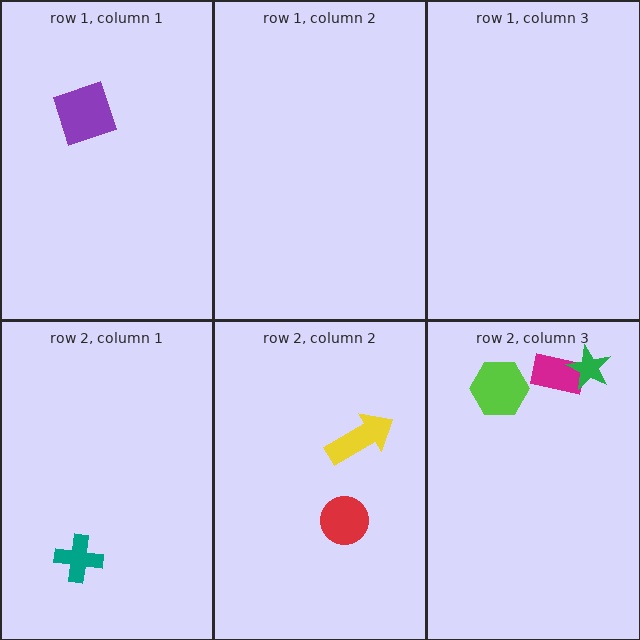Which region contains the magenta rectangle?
The row 2, column 3 region.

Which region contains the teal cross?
The row 2, column 1 region.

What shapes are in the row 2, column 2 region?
The yellow arrow, the red circle.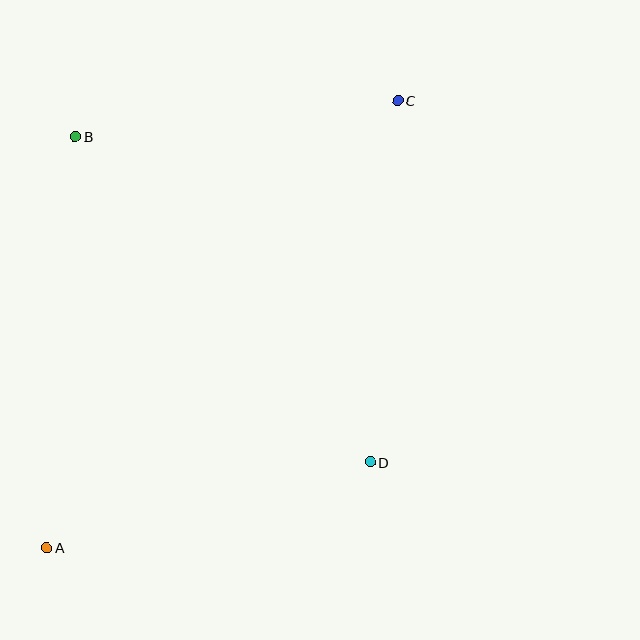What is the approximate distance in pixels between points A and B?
The distance between A and B is approximately 412 pixels.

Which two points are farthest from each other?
Points A and C are farthest from each other.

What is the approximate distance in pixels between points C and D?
The distance between C and D is approximately 362 pixels.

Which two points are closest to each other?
Points B and C are closest to each other.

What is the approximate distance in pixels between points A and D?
The distance between A and D is approximately 335 pixels.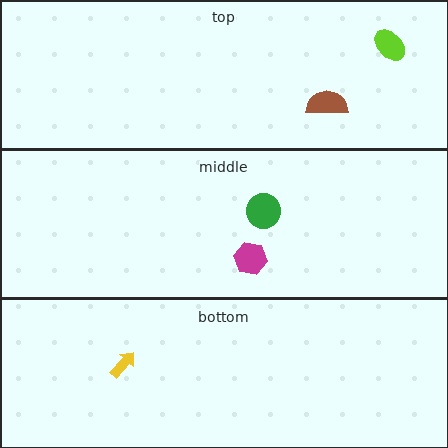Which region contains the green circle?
The middle region.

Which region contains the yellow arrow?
The bottom region.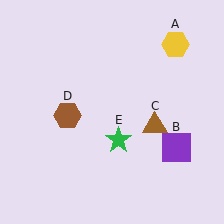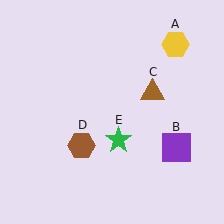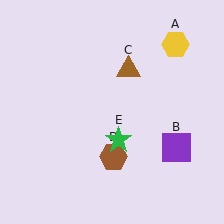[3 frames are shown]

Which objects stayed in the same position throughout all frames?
Yellow hexagon (object A) and purple square (object B) and green star (object E) remained stationary.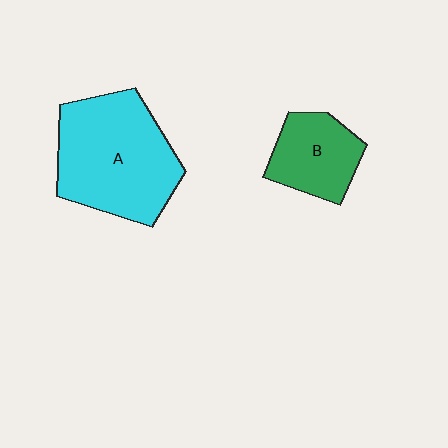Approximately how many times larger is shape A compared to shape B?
Approximately 2.0 times.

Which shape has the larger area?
Shape A (cyan).